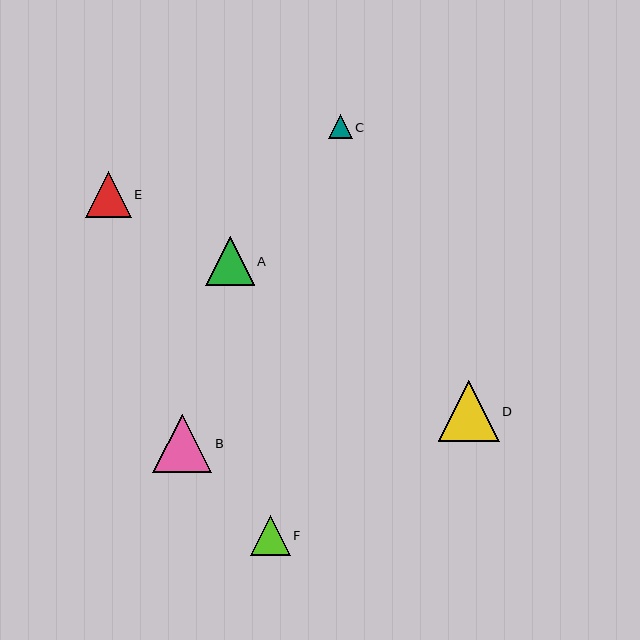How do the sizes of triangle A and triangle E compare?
Triangle A and triangle E are approximately the same size.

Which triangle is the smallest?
Triangle C is the smallest with a size of approximately 24 pixels.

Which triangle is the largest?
Triangle D is the largest with a size of approximately 61 pixels.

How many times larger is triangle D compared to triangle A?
Triangle D is approximately 1.3 times the size of triangle A.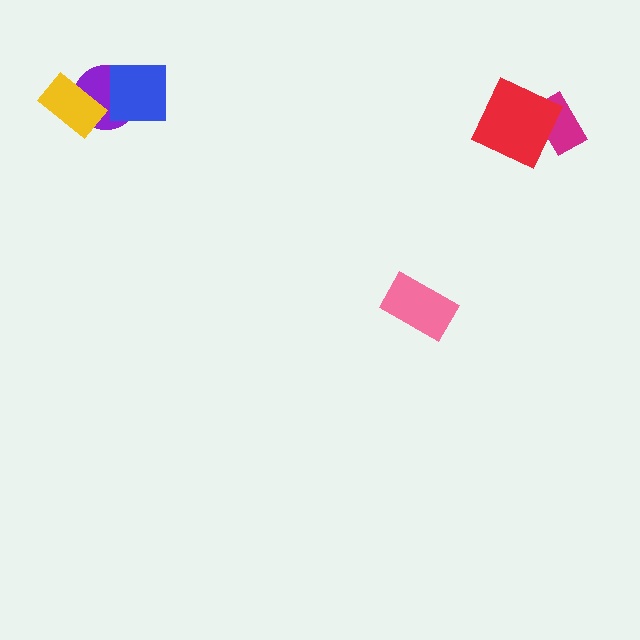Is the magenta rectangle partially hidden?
Yes, it is partially covered by another shape.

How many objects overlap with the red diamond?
1 object overlaps with the red diamond.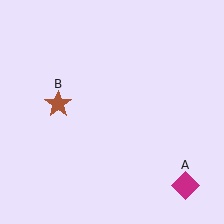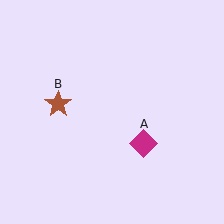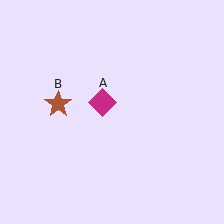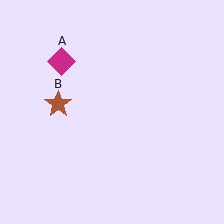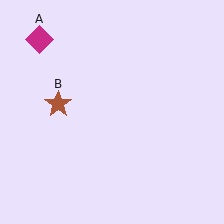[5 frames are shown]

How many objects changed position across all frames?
1 object changed position: magenta diamond (object A).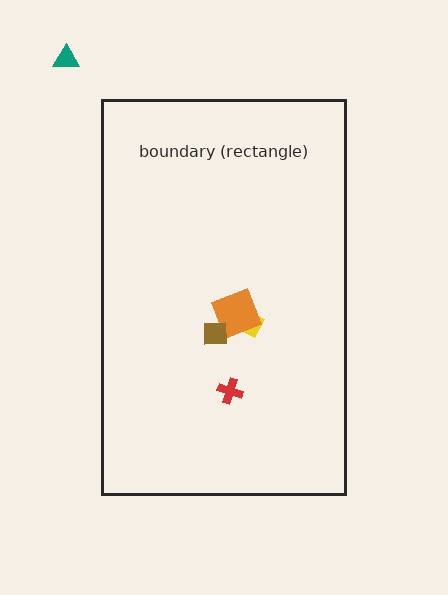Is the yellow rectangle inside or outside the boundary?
Inside.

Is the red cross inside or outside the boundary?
Inside.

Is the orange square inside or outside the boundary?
Inside.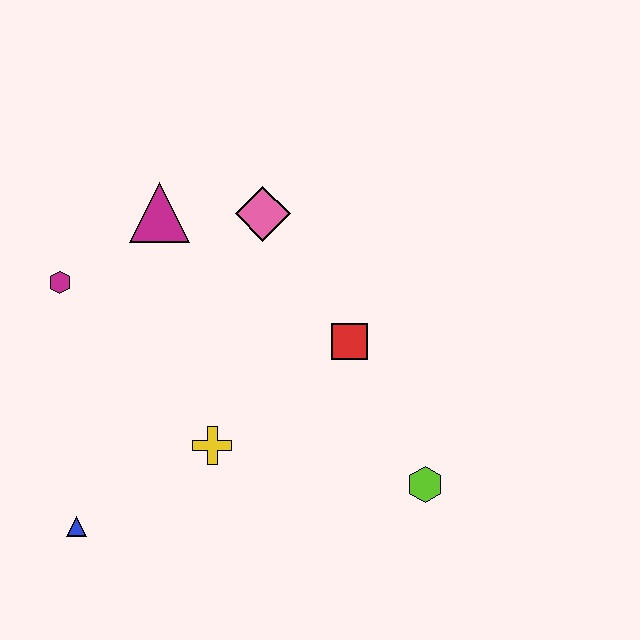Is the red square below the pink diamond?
Yes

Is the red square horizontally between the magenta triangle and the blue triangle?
No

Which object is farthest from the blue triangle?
The pink diamond is farthest from the blue triangle.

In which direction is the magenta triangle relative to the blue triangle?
The magenta triangle is above the blue triangle.